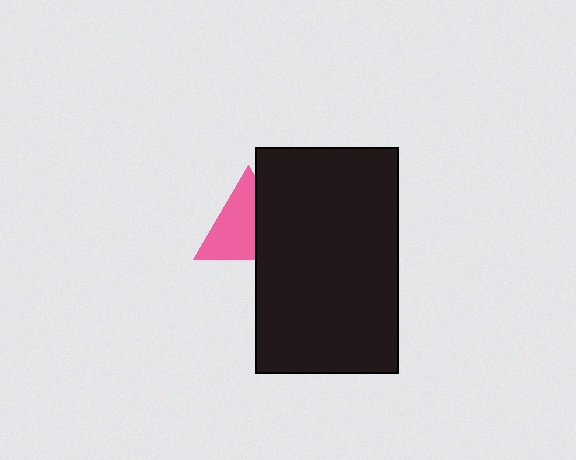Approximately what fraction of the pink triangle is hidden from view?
Roughly 38% of the pink triangle is hidden behind the black rectangle.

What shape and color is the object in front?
The object in front is a black rectangle.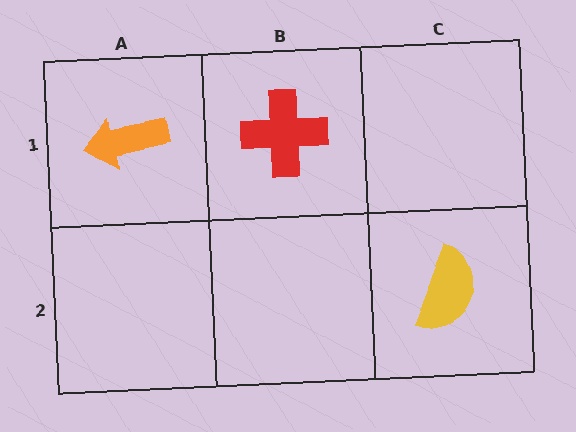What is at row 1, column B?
A red cross.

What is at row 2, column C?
A yellow semicircle.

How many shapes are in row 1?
2 shapes.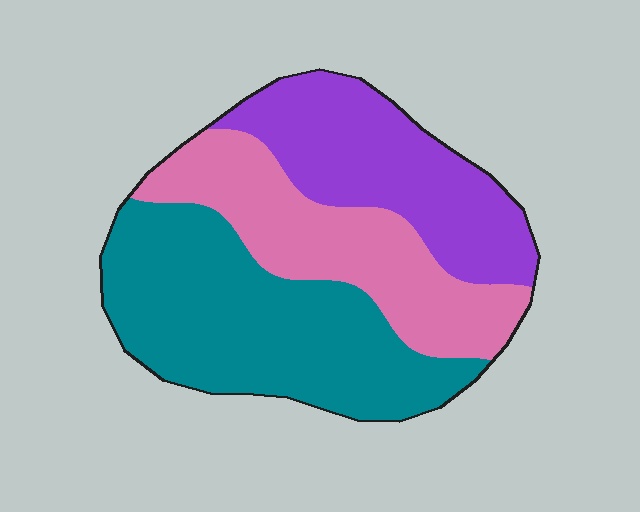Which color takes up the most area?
Teal, at roughly 40%.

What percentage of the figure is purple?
Purple covers 29% of the figure.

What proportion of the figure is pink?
Pink takes up about one third (1/3) of the figure.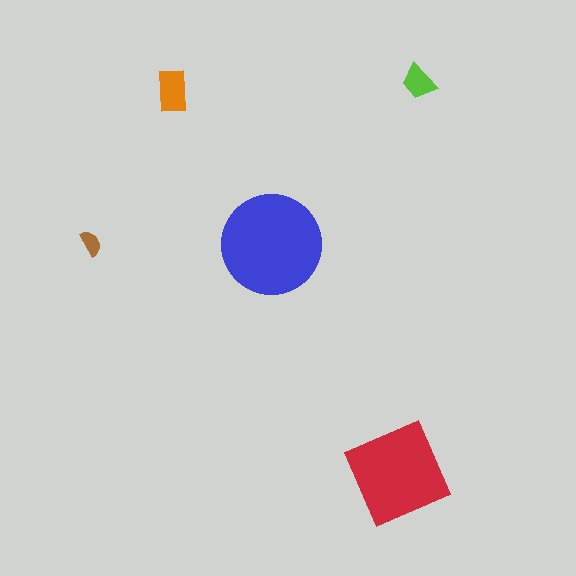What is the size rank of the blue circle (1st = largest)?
1st.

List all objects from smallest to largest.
The brown semicircle, the lime trapezoid, the orange rectangle, the red square, the blue circle.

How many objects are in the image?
There are 5 objects in the image.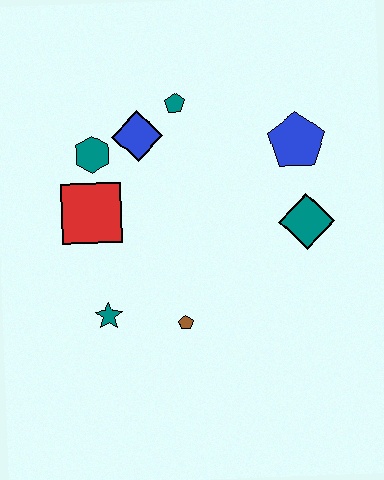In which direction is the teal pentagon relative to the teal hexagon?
The teal pentagon is to the right of the teal hexagon.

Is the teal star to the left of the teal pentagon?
Yes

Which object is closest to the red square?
The teal hexagon is closest to the red square.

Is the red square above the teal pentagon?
No